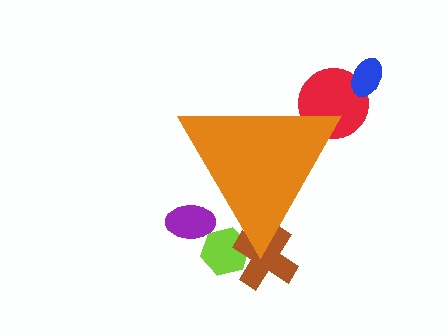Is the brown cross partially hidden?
Yes, the brown cross is partially hidden behind the orange triangle.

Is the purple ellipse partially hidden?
Yes, the purple ellipse is partially hidden behind the orange triangle.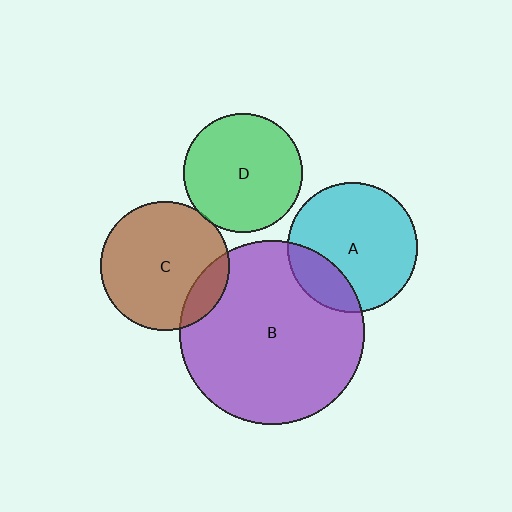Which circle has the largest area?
Circle B (purple).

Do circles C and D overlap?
Yes.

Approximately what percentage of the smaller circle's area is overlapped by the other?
Approximately 5%.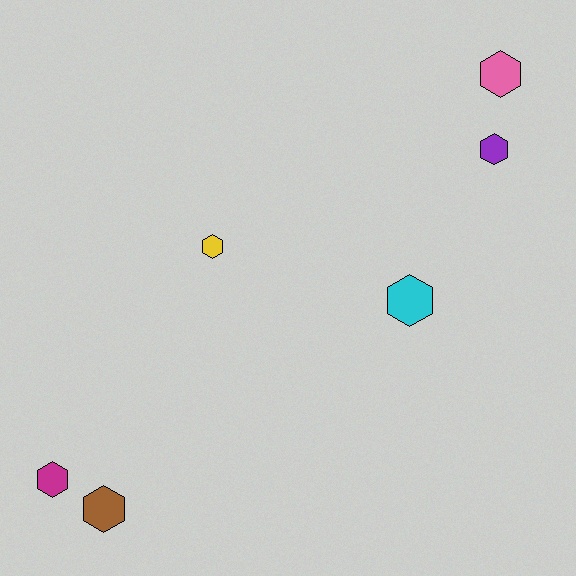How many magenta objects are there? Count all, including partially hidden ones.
There is 1 magenta object.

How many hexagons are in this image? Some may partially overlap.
There are 6 hexagons.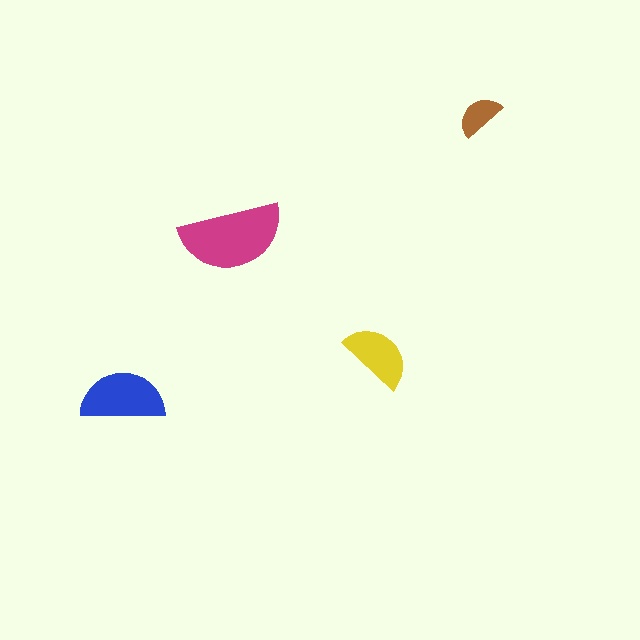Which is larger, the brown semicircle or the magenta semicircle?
The magenta one.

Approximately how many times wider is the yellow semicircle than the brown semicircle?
About 1.5 times wider.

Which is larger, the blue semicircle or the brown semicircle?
The blue one.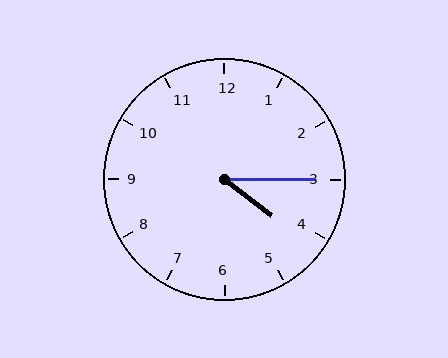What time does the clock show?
4:15.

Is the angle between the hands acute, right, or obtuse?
It is acute.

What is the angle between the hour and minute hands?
Approximately 38 degrees.